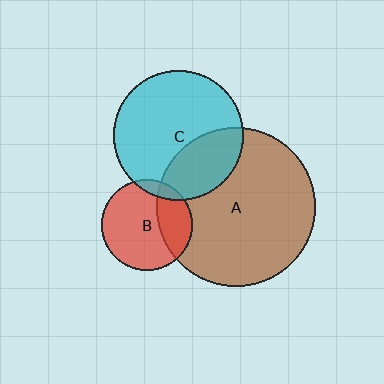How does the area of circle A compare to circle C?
Approximately 1.5 times.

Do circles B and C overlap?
Yes.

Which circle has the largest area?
Circle A (brown).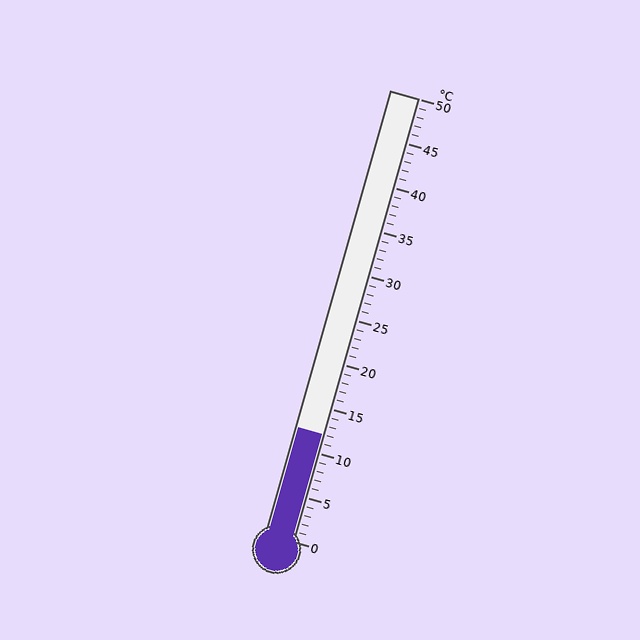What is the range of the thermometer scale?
The thermometer scale ranges from 0°C to 50°C.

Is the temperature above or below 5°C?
The temperature is above 5°C.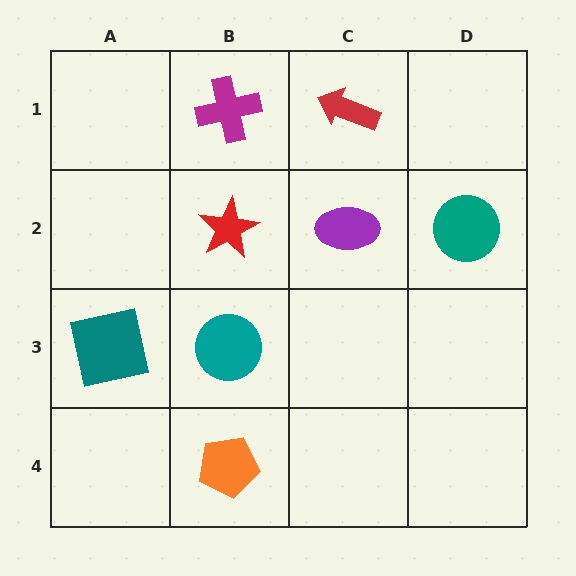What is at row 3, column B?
A teal circle.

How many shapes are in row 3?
2 shapes.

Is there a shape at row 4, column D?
No, that cell is empty.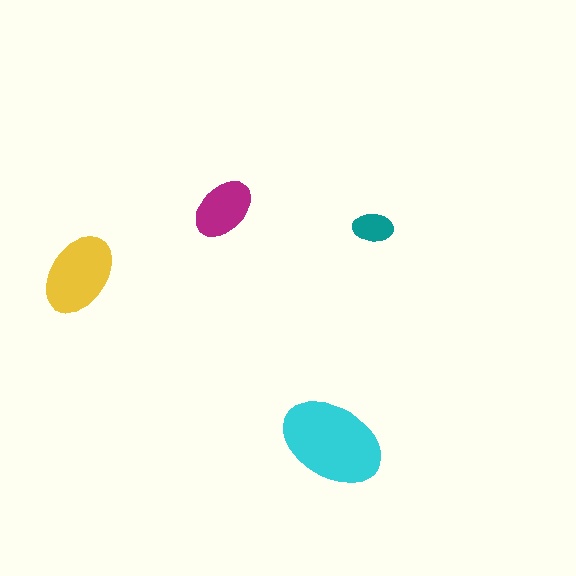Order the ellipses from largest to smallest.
the cyan one, the yellow one, the magenta one, the teal one.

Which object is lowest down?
The cyan ellipse is bottommost.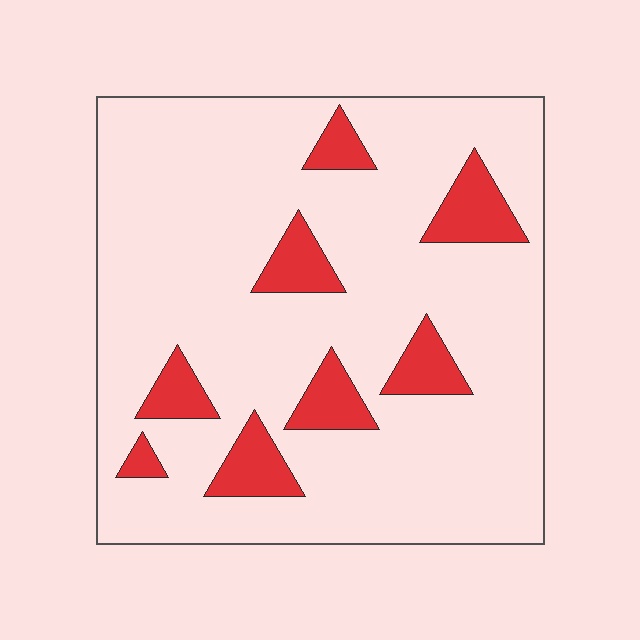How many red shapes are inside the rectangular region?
8.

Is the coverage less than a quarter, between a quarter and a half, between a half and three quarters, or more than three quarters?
Less than a quarter.